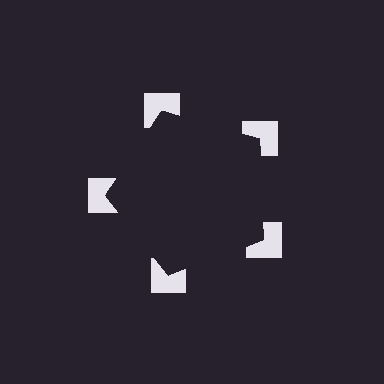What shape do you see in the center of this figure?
An illusory pentagon — its edges are inferred from the aligned wedge cuts in the notched squares, not physically drawn.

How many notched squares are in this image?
There are 5 — one at each vertex of the illusory pentagon.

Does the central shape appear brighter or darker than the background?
It typically appears slightly darker than the background, even though no actual brightness change is drawn.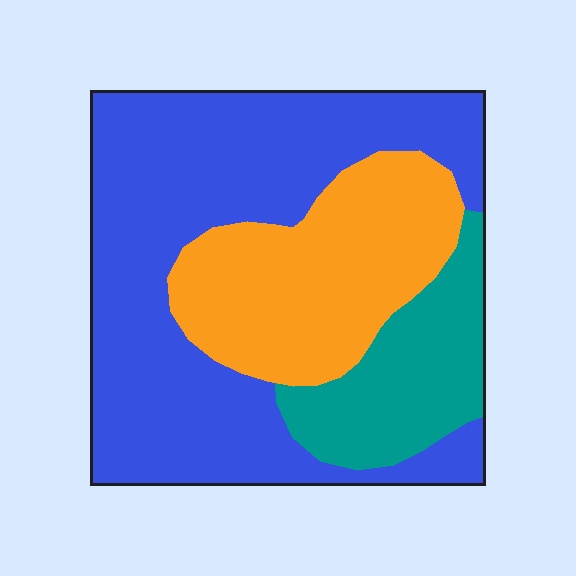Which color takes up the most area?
Blue, at roughly 55%.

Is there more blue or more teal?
Blue.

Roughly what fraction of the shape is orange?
Orange takes up about one quarter (1/4) of the shape.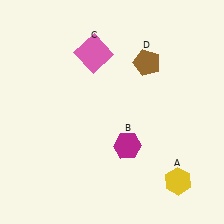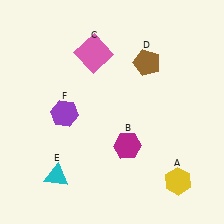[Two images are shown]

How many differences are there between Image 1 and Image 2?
There are 2 differences between the two images.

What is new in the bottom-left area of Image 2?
A purple hexagon (F) was added in the bottom-left area of Image 2.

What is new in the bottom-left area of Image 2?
A cyan triangle (E) was added in the bottom-left area of Image 2.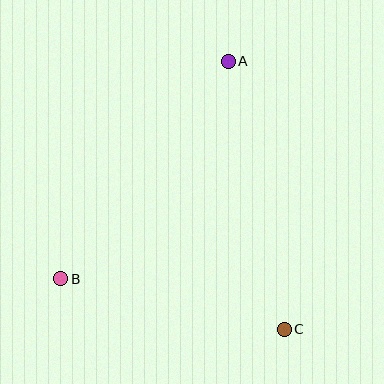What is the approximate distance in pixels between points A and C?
The distance between A and C is approximately 274 pixels.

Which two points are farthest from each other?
Points A and B are farthest from each other.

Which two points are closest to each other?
Points B and C are closest to each other.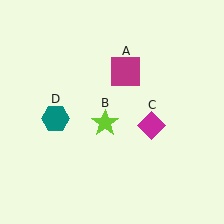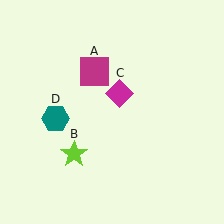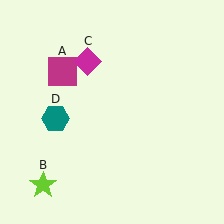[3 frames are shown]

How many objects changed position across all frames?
3 objects changed position: magenta square (object A), lime star (object B), magenta diamond (object C).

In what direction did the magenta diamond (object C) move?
The magenta diamond (object C) moved up and to the left.